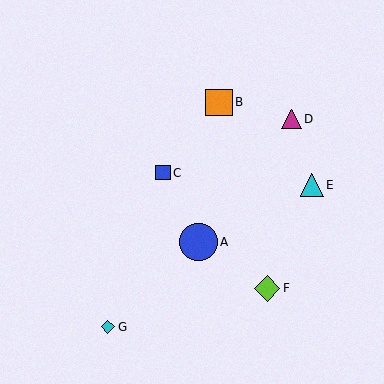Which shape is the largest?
The blue circle (labeled A) is the largest.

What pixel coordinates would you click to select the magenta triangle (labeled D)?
Click at (292, 119) to select the magenta triangle D.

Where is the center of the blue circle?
The center of the blue circle is at (199, 242).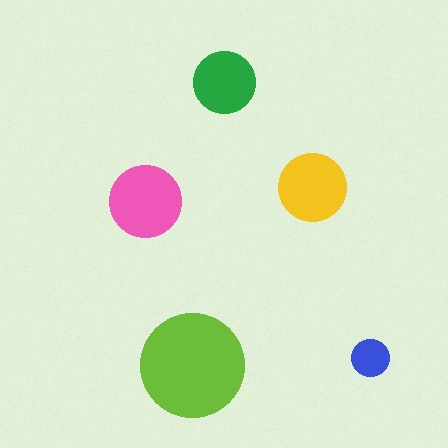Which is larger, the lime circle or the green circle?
The lime one.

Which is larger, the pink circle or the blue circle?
The pink one.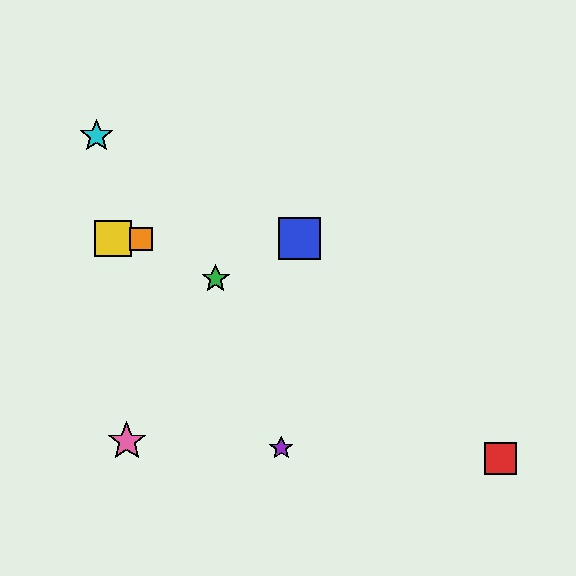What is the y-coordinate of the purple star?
The purple star is at y≈448.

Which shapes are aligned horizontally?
The blue square, the yellow square, the orange square are aligned horizontally.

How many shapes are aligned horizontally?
3 shapes (the blue square, the yellow square, the orange square) are aligned horizontally.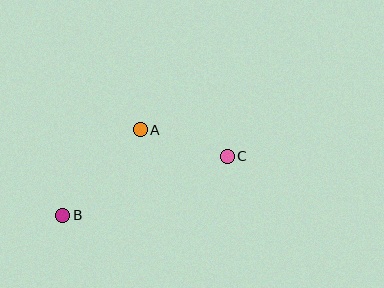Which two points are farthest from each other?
Points B and C are farthest from each other.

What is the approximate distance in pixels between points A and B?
The distance between A and B is approximately 115 pixels.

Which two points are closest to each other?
Points A and C are closest to each other.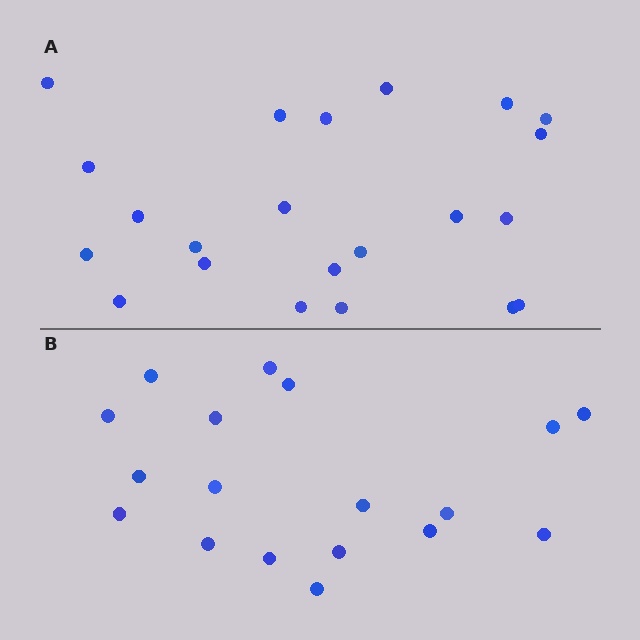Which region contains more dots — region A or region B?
Region A (the top region) has more dots.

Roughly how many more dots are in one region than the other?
Region A has about 4 more dots than region B.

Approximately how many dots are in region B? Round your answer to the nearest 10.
About 20 dots. (The exact count is 18, which rounds to 20.)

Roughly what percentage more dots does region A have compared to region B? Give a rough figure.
About 20% more.